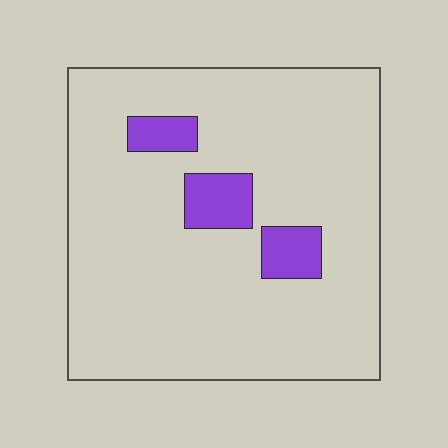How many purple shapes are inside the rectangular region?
3.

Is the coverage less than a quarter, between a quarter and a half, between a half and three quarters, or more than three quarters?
Less than a quarter.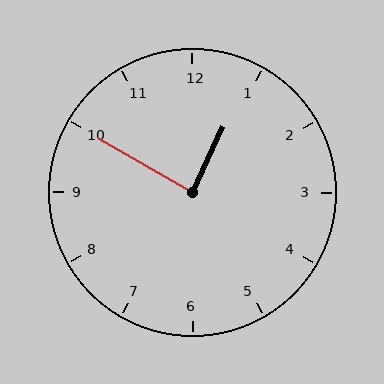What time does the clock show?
12:50.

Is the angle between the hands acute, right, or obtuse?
It is right.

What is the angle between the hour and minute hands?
Approximately 85 degrees.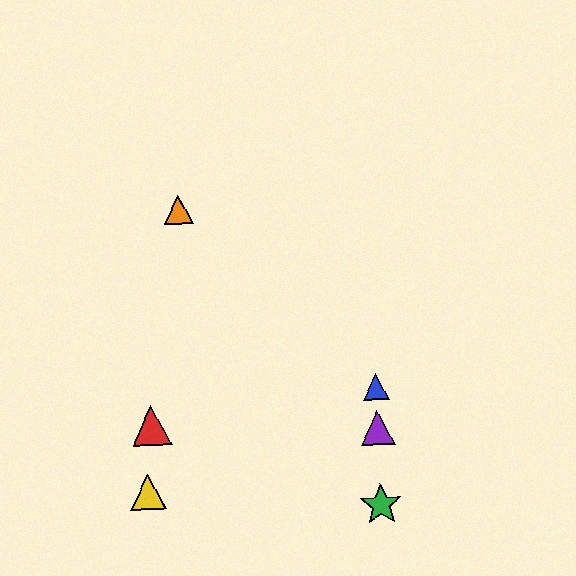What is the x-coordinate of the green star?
The green star is at x≈381.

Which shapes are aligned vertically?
The blue triangle, the green star, the purple triangle are aligned vertically.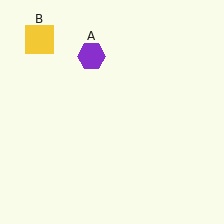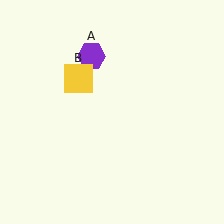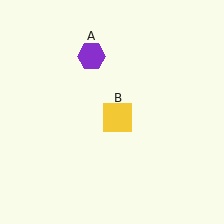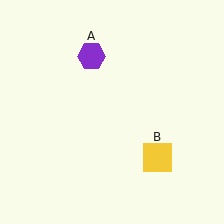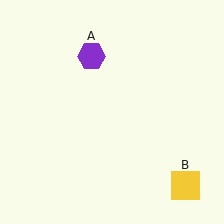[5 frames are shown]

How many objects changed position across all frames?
1 object changed position: yellow square (object B).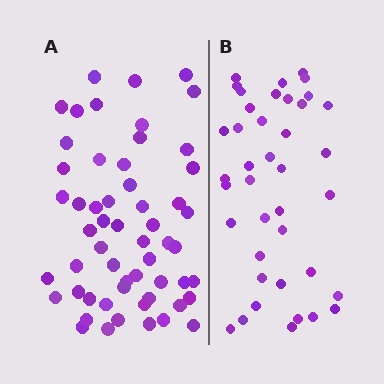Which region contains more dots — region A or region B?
Region A (the left region) has more dots.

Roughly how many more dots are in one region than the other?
Region A has approximately 15 more dots than region B.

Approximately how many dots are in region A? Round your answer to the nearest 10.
About 60 dots. (The exact count is 56, which rounds to 60.)